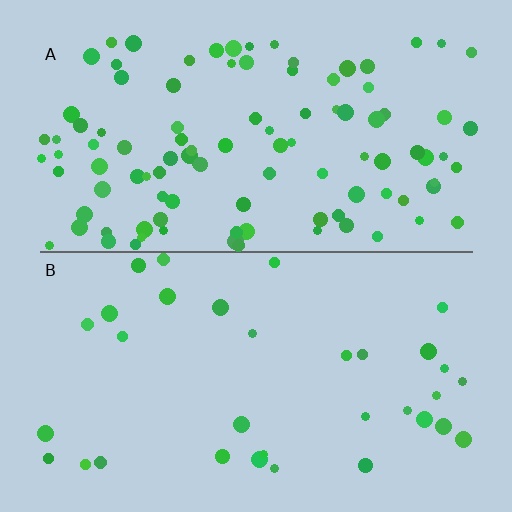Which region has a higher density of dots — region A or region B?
A (the top).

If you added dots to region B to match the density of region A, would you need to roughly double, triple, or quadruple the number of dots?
Approximately triple.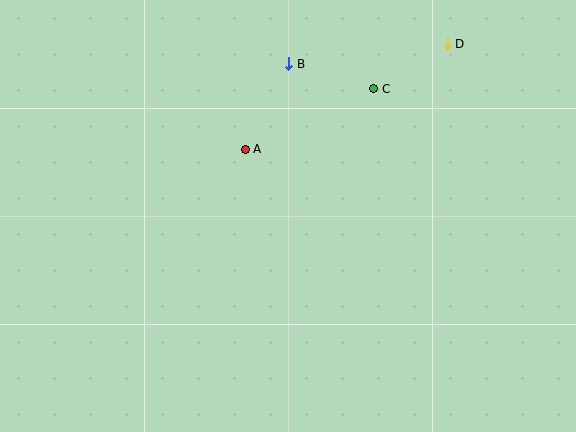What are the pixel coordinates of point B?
Point B is at (289, 64).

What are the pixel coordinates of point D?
Point D is at (447, 44).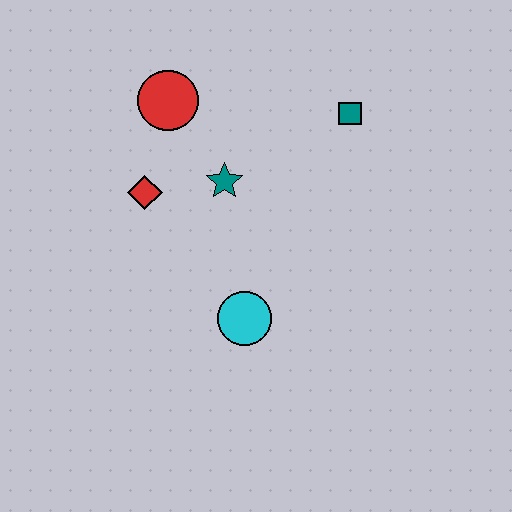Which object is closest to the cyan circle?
The teal star is closest to the cyan circle.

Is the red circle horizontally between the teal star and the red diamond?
Yes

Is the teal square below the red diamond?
No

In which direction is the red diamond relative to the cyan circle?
The red diamond is above the cyan circle.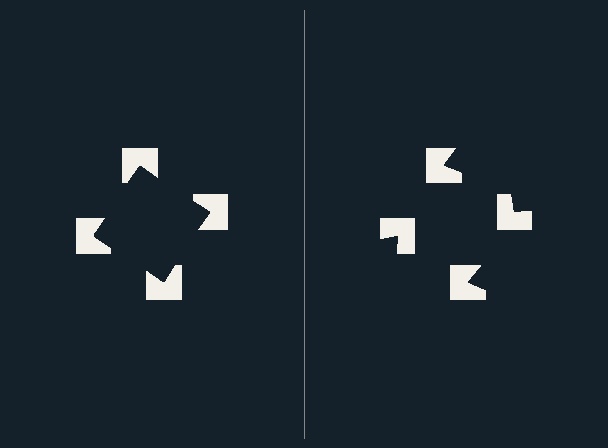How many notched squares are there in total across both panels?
8 — 4 on each side.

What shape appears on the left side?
An illusory square.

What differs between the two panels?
The notched squares are positioned identically on both sides; only the wedge orientations differ. On the left they align to a square; on the right they are misaligned.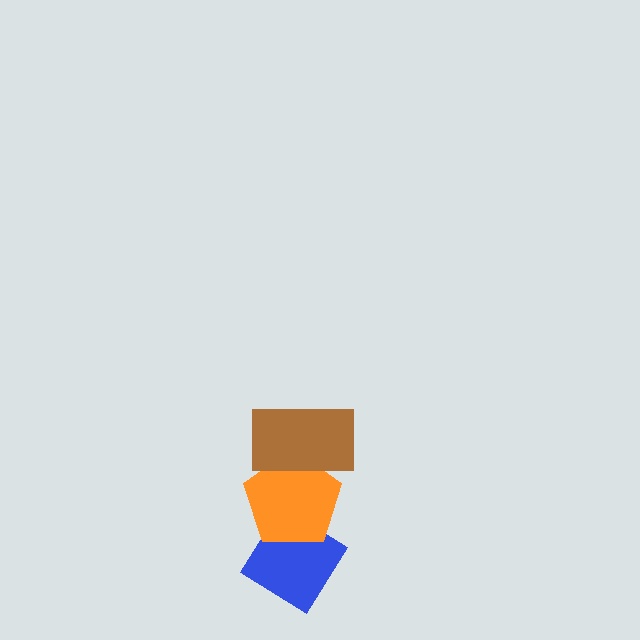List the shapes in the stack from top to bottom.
From top to bottom: the brown rectangle, the orange pentagon, the blue diamond.